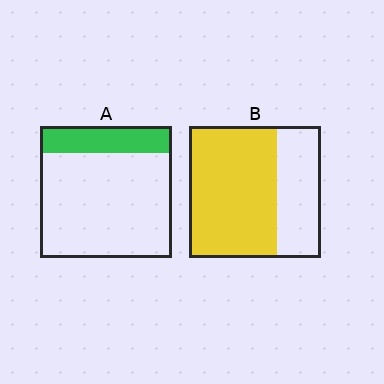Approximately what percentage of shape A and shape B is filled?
A is approximately 20% and B is approximately 65%.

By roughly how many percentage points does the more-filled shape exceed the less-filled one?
By roughly 45 percentage points (B over A).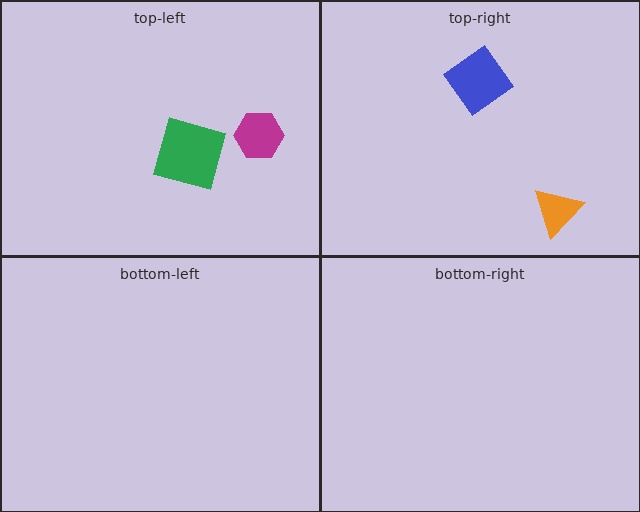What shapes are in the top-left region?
The magenta hexagon, the green square.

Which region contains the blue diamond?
The top-right region.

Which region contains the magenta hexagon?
The top-left region.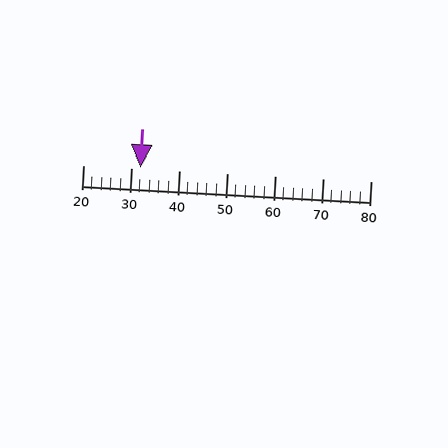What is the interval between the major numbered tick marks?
The major tick marks are spaced 10 units apart.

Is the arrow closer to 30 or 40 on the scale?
The arrow is closer to 30.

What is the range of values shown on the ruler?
The ruler shows values from 20 to 80.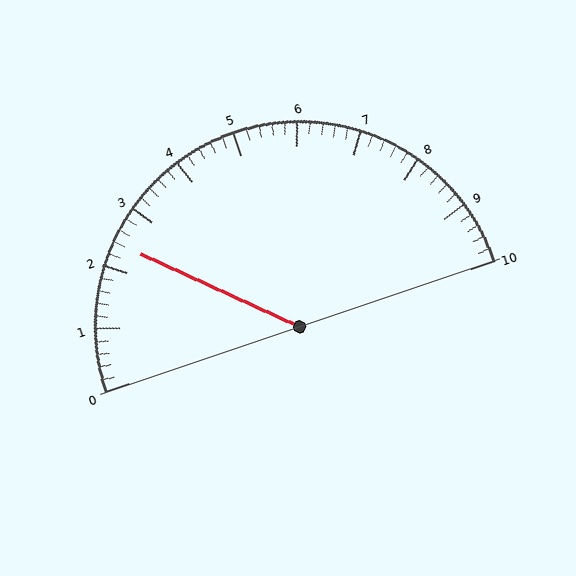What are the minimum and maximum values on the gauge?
The gauge ranges from 0 to 10.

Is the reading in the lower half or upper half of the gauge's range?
The reading is in the lower half of the range (0 to 10).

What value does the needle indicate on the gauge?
The needle indicates approximately 2.4.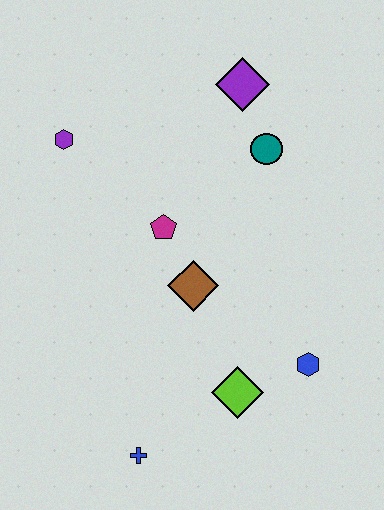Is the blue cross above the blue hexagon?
No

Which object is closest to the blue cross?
The lime diamond is closest to the blue cross.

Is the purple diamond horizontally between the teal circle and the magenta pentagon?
Yes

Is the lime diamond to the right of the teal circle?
No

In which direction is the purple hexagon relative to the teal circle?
The purple hexagon is to the left of the teal circle.